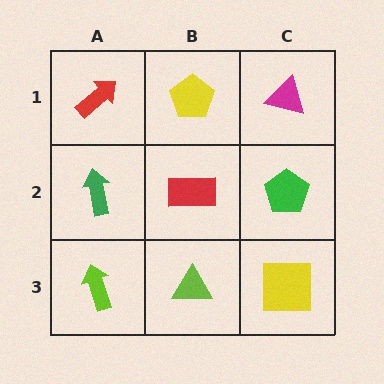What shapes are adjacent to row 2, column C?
A magenta triangle (row 1, column C), a yellow square (row 3, column C), a red rectangle (row 2, column B).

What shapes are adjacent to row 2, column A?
A red arrow (row 1, column A), a lime arrow (row 3, column A), a red rectangle (row 2, column B).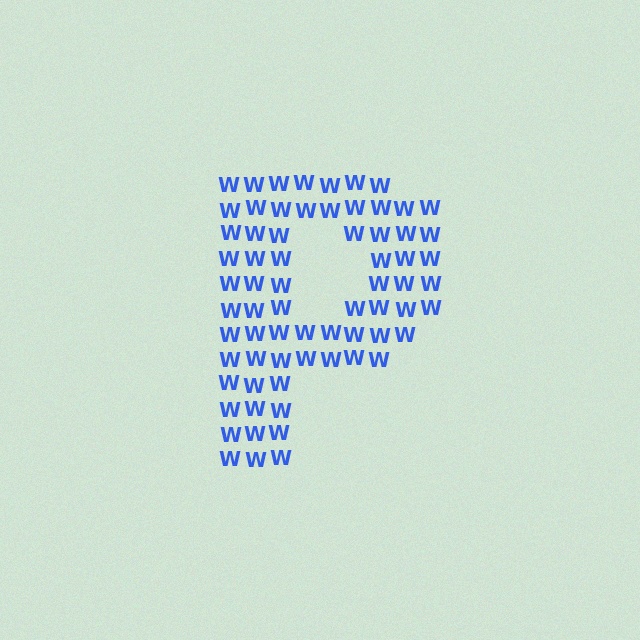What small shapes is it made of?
It is made of small letter W's.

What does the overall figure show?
The overall figure shows the letter P.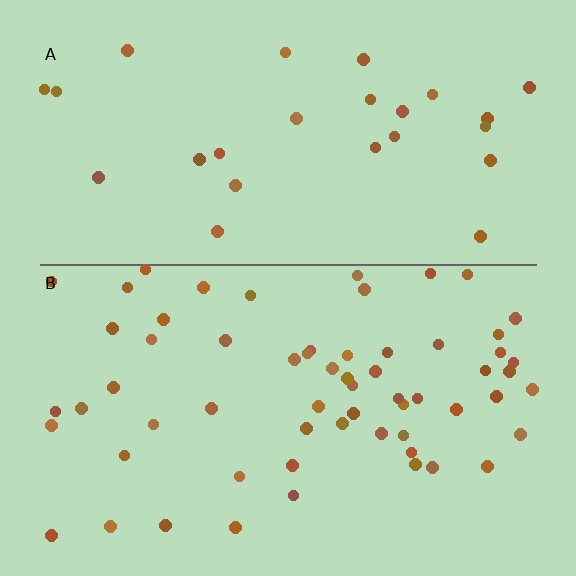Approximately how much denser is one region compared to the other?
Approximately 2.4× — region B over region A.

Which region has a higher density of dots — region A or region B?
B (the bottom).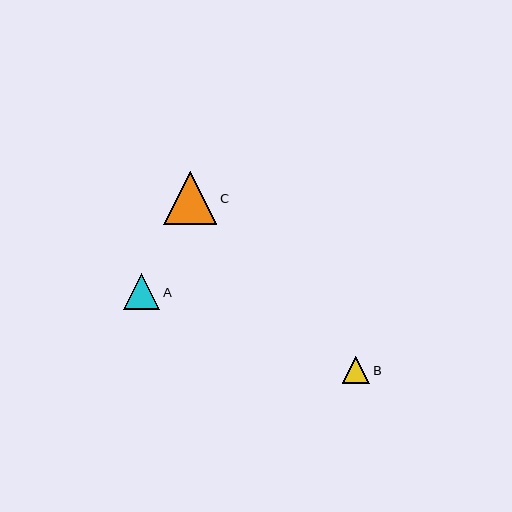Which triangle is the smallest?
Triangle B is the smallest with a size of approximately 27 pixels.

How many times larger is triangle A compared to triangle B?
Triangle A is approximately 1.3 times the size of triangle B.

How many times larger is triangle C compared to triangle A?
Triangle C is approximately 1.5 times the size of triangle A.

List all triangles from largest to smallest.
From largest to smallest: C, A, B.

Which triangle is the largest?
Triangle C is the largest with a size of approximately 53 pixels.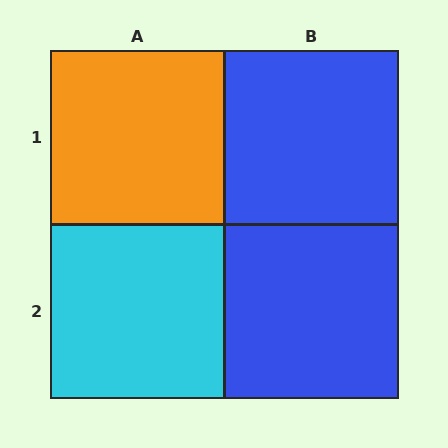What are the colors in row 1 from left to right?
Orange, blue.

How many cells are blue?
2 cells are blue.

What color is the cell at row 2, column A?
Cyan.